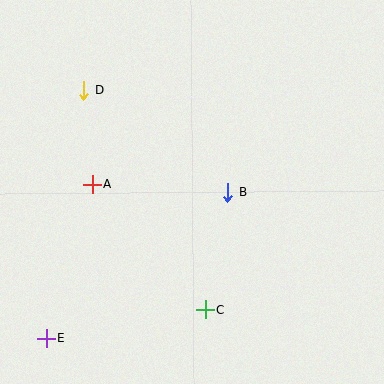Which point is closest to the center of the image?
Point B at (228, 192) is closest to the center.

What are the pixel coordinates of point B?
Point B is at (228, 192).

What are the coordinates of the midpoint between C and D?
The midpoint between C and D is at (145, 200).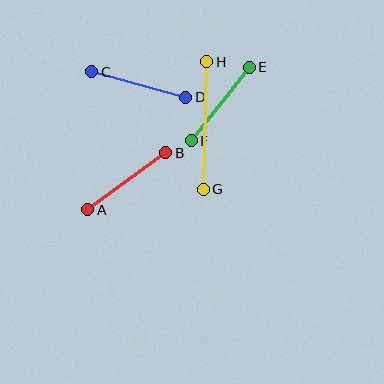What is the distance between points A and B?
The distance is approximately 97 pixels.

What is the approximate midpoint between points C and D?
The midpoint is at approximately (139, 84) pixels.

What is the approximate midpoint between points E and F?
The midpoint is at approximately (220, 104) pixels.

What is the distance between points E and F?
The distance is approximately 94 pixels.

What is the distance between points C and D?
The distance is approximately 97 pixels.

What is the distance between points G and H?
The distance is approximately 128 pixels.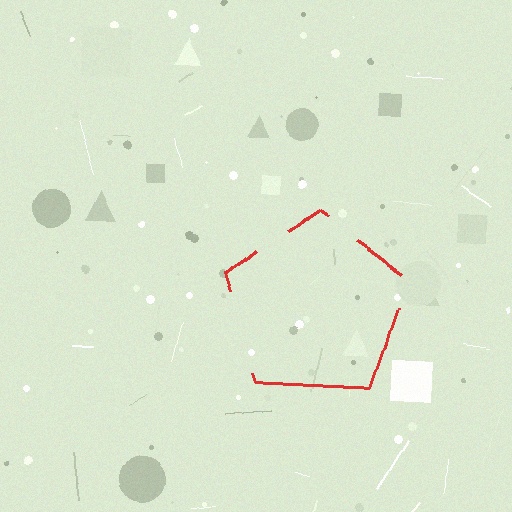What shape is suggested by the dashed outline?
The dashed outline suggests a pentagon.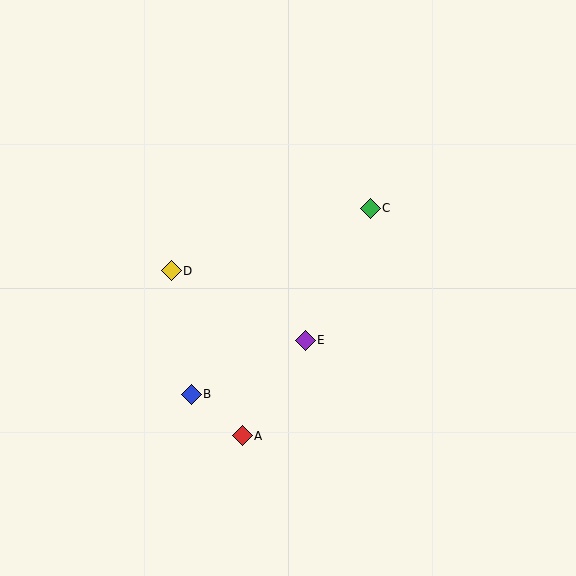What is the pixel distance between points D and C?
The distance between D and C is 209 pixels.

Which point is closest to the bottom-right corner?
Point E is closest to the bottom-right corner.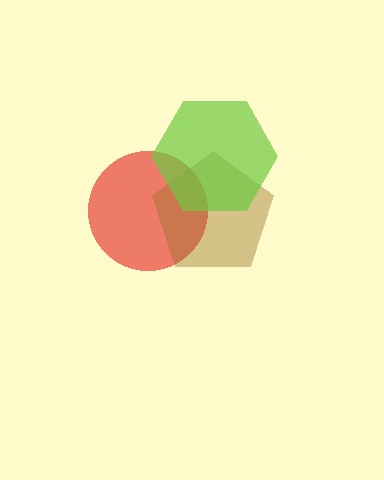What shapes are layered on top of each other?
The layered shapes are: a red circle, a brown pentagon, a lime hexagon.